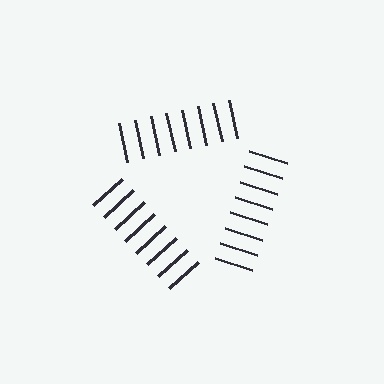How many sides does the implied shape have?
3 sides — the line-ends trace a triangle.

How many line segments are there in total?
24 — 8 along each of the 3 edges.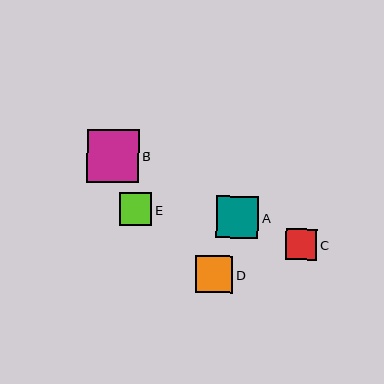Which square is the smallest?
Square C is the smallest with a size of approximately 31 pixels.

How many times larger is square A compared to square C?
Square A is approximately 1.4 times the size of square C.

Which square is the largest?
Square B is the largest with a size of approximately 53 pixels.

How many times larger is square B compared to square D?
Square B is approximately 1.4 times the size of square D.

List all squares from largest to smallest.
From largest to smallest: B, A, D, E, C.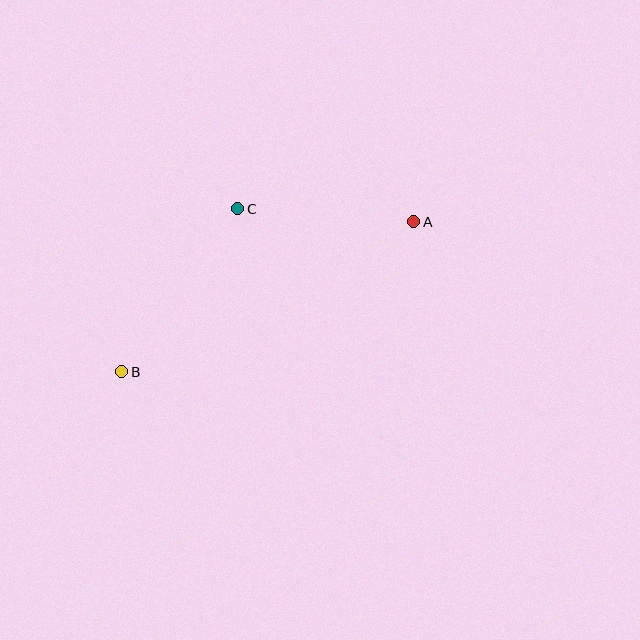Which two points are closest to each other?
Points A and C are closest to each other.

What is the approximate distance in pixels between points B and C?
The distance between B and C is approximately 200 pixels.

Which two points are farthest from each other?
Points A and B are farthest from each other.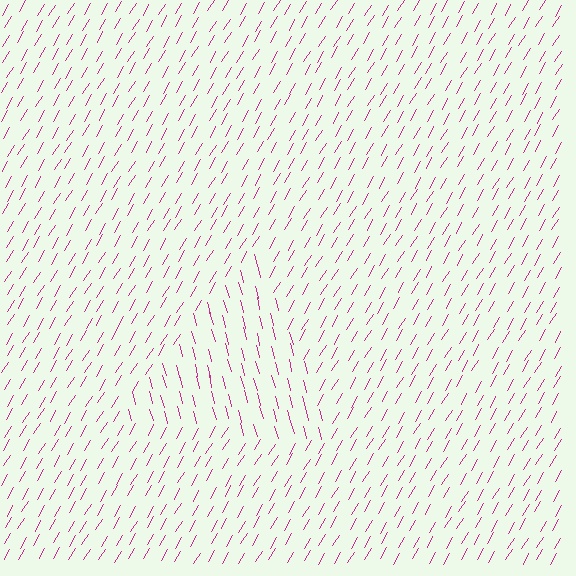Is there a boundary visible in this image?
Yes, there is a texture boundary formed by a change in line orientation.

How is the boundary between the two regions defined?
The boundary is defined purely by a change in line orientation (approximately 45 degrees difference). All lines are the same color and thickness.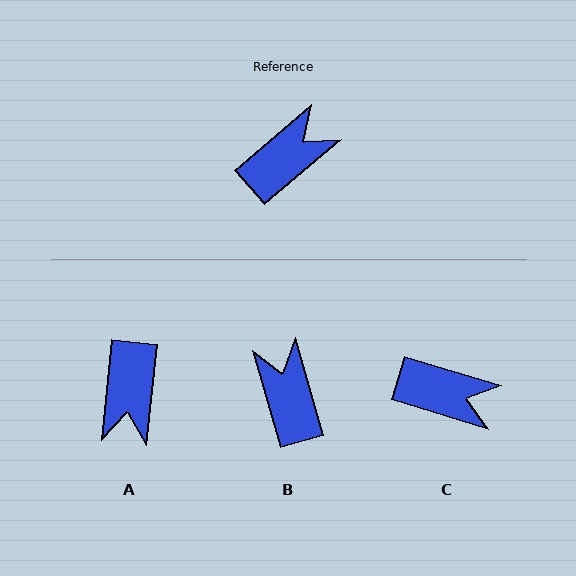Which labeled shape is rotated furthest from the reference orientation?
A, about 137 degrees away.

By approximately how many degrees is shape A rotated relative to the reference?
Approximately 137 degrees clockwise.